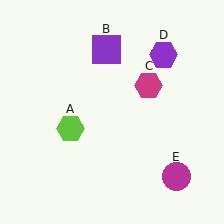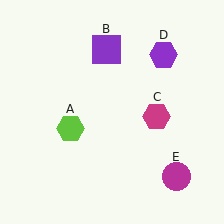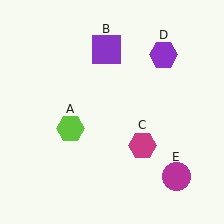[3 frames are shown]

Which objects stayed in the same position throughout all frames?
Lime hexagon (object A) and purple square (object B) and purple hexagon (object D) and magenta circle (object E) remained stationary.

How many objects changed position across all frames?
1 object changed position: magenta hexagon (object C).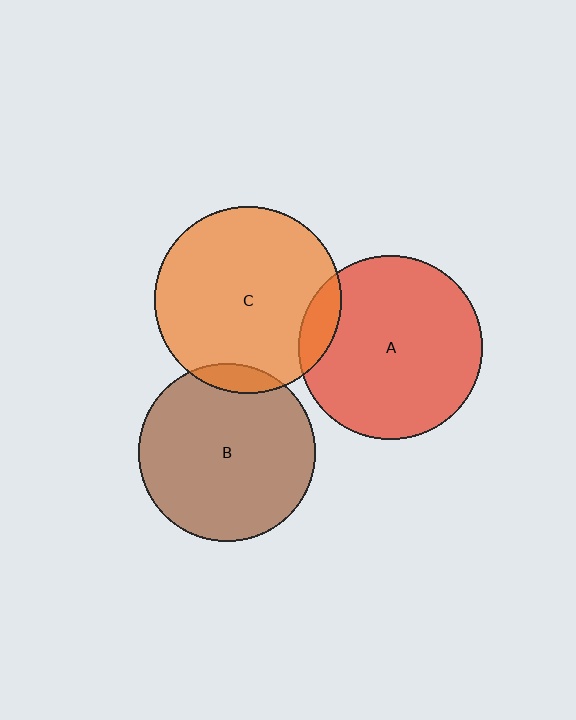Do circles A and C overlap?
Yes.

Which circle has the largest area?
Circle C (orange).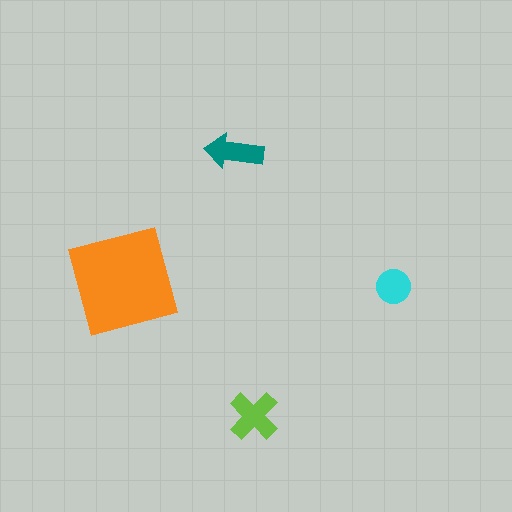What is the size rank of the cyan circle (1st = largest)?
4th.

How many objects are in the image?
There are 4 objects in the image.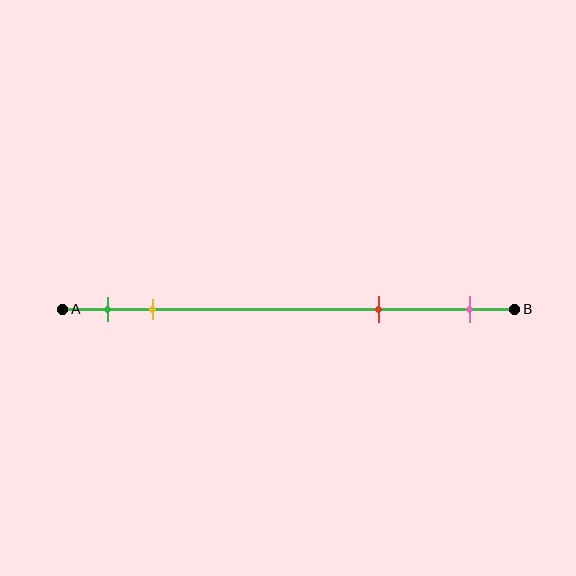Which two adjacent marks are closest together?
The green and yellow marks are the closest adjacent pair.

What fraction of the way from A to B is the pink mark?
The pink mark is approximately 90% (0.9) of the way from A to B.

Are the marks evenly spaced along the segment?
No, the marks are not evenly spaced.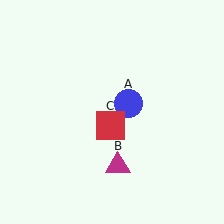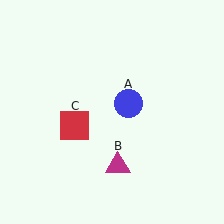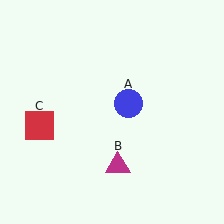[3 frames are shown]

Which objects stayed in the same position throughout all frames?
Blue circle (object A) and magenta triangle (object B) remained stationary.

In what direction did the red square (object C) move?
The red square (object C) moved left.